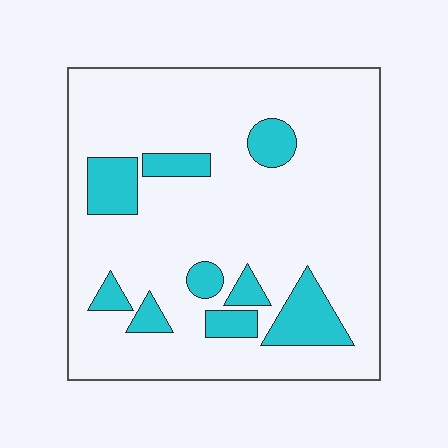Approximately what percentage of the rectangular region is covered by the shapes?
Approximately 15%.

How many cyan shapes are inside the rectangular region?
9.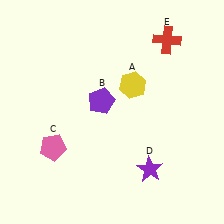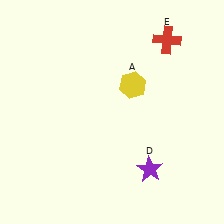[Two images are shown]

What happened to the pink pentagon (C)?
The pink pentagon (C) was removed in Image 2. It was in the bottom-left area of Image 1.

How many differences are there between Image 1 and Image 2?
There are 2 differences between the two images.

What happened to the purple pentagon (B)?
The purple pentagon (B) was removed in Image 2. It was in the top-left area of Image 1.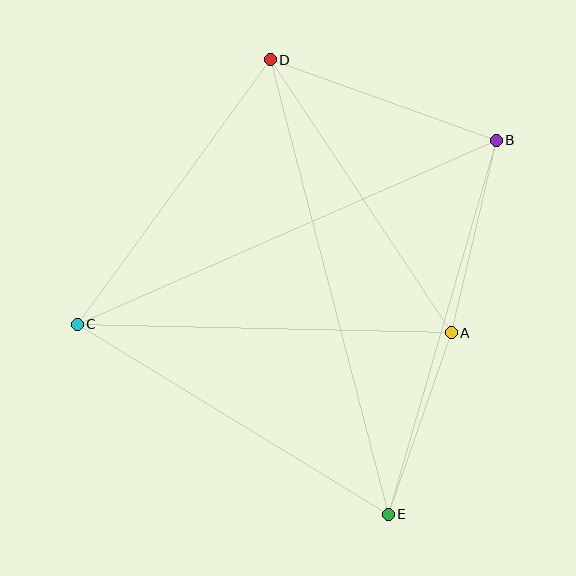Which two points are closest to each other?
Points A and E are closest to each other.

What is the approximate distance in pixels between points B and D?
The distance between B and D is approximately 240 pixels.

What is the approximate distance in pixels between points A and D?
The distance between A and D is approximately 328 pixels.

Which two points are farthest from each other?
Points D and E are farthest from each other.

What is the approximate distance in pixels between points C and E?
The distance between C and E is approximately 365 pixels.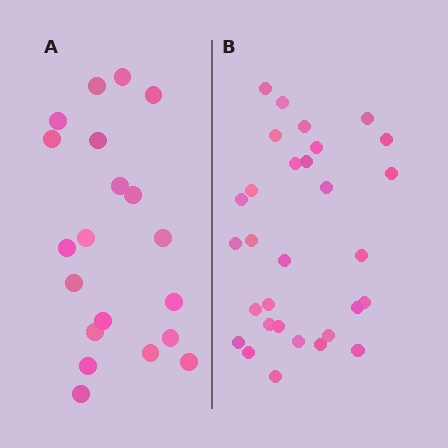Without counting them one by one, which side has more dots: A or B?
Region B (the right region) has more dots.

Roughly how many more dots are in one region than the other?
Region B has roughly 10 or so more dots than region A.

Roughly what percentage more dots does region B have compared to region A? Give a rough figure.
About 50% more.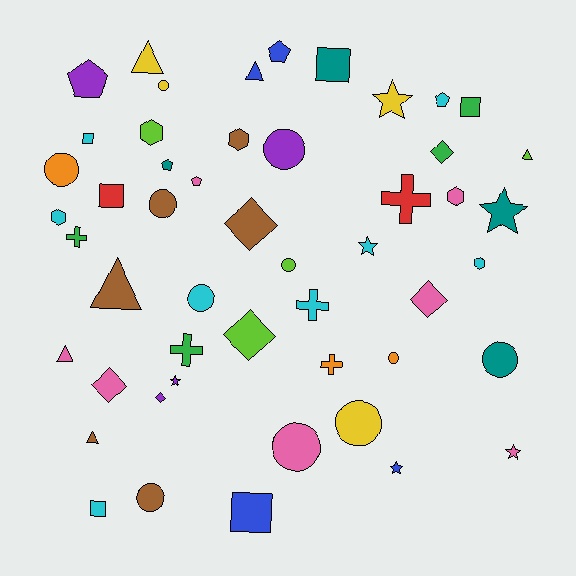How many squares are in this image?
There are 6 squares.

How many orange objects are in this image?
There are 3 orange objects.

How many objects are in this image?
There are 50 objects.